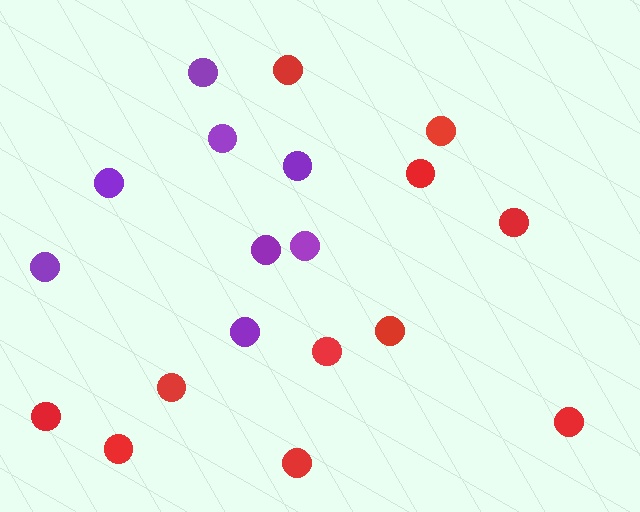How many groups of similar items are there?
There are 2 groups: one group of purple circles (8) and one group of red circles (11).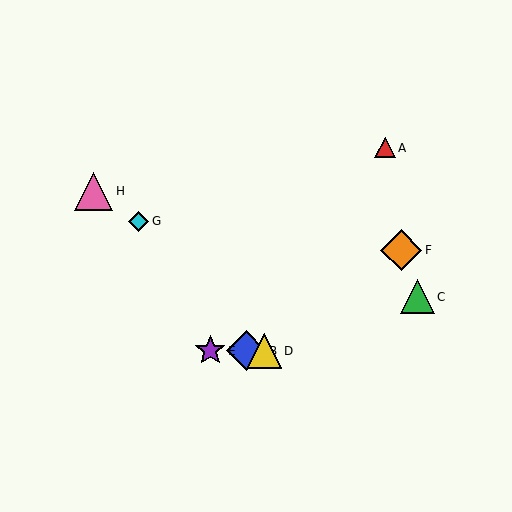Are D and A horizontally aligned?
No, D is at y≈351 and A is at y≈148.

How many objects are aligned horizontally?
3 objects (B, D, E) are aligned horizontally.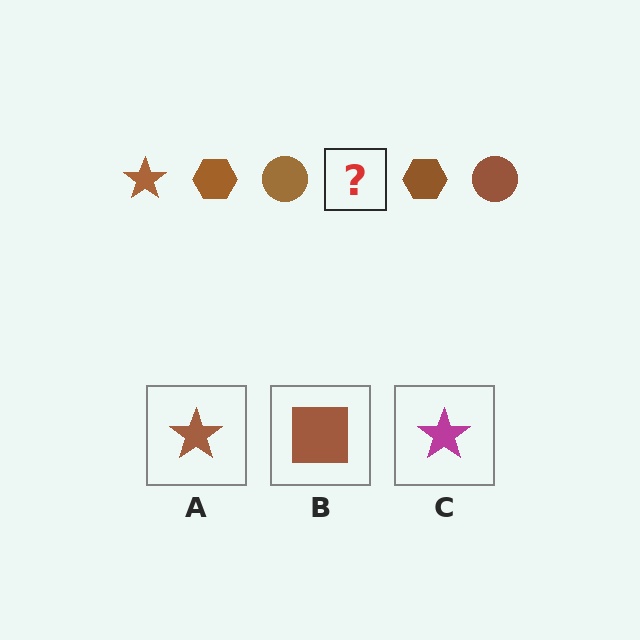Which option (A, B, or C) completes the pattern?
A.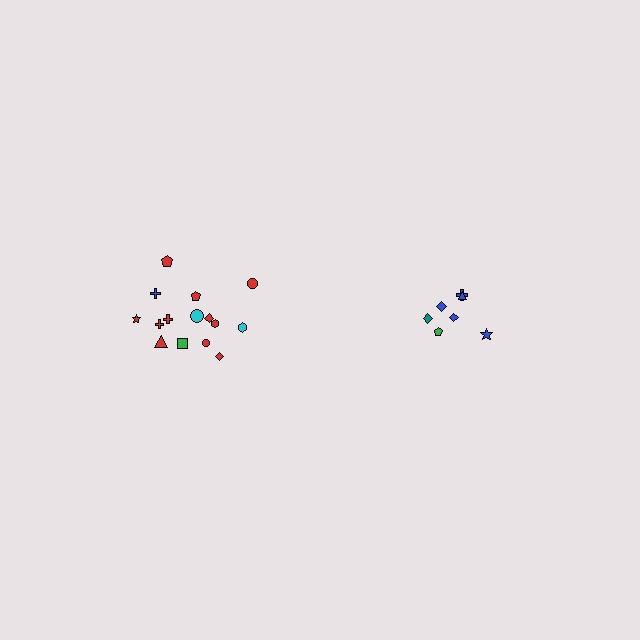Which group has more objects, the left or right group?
The left group.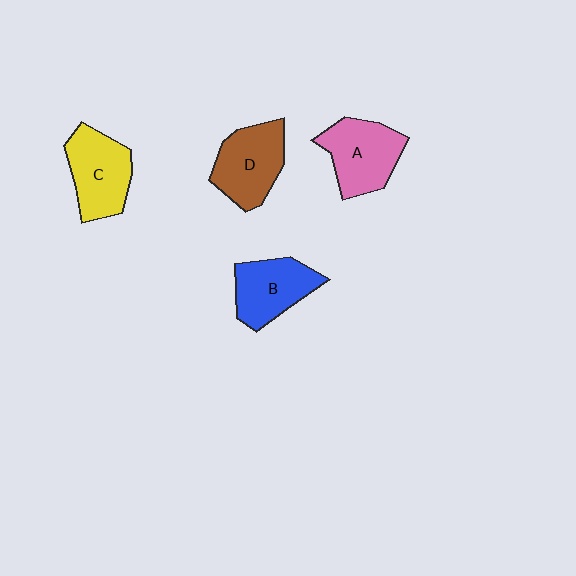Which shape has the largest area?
Shape A (pink).